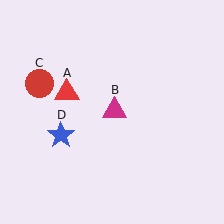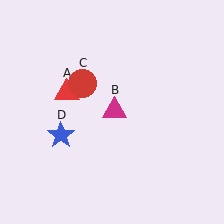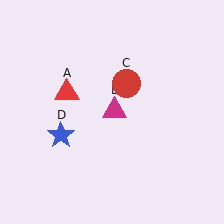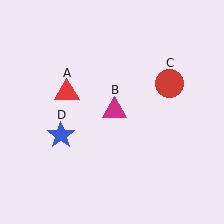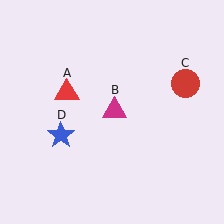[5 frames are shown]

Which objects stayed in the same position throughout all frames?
Red triangle (object A) and magenta triangle (object B) and blue star (object D) remained stationary.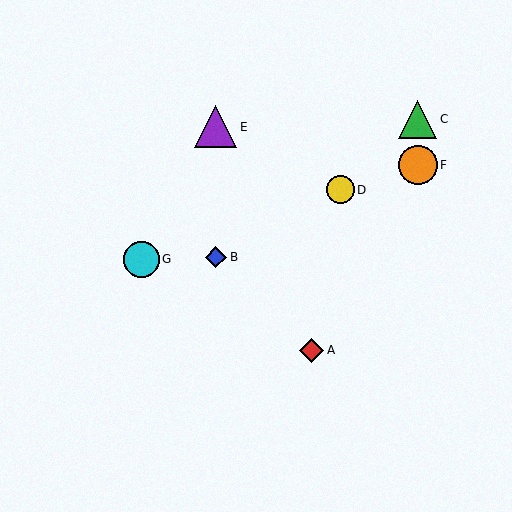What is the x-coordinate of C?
Object C is at x≈418.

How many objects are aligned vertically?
2 objects (B, E) are aligned vertically.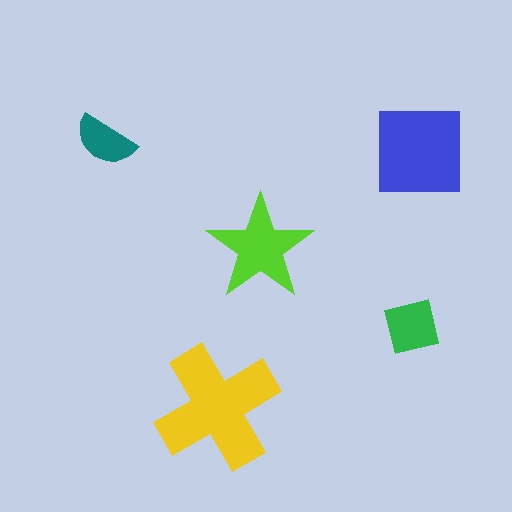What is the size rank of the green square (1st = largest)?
4th.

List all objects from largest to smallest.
The yellow cross, the blue square, the lime star, the green square, the teal semicircle.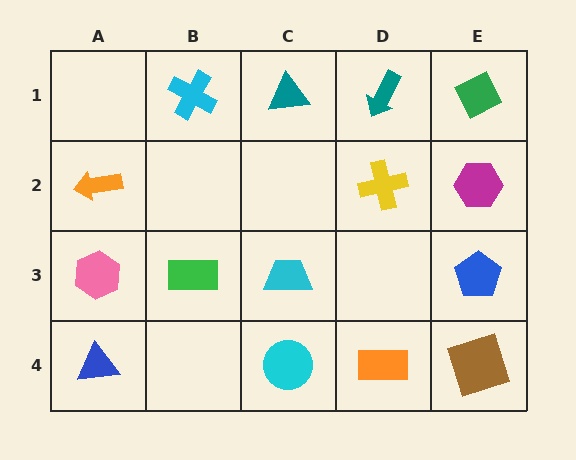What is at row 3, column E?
A blue pentagon.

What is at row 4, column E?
A brown square.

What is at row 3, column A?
A pink hexagon.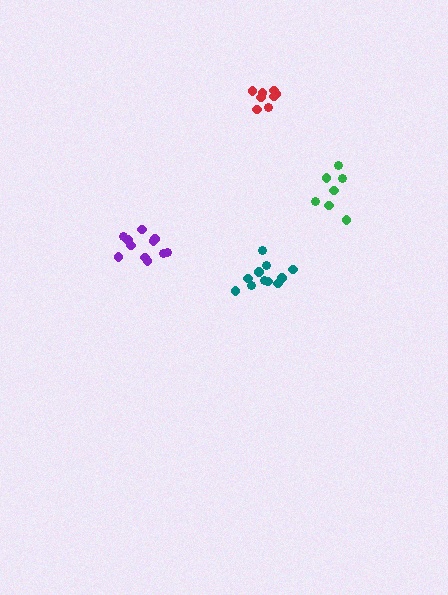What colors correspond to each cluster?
The clusters are colored: red, purple, teal, green.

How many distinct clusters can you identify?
There are 4 distinct clusters.